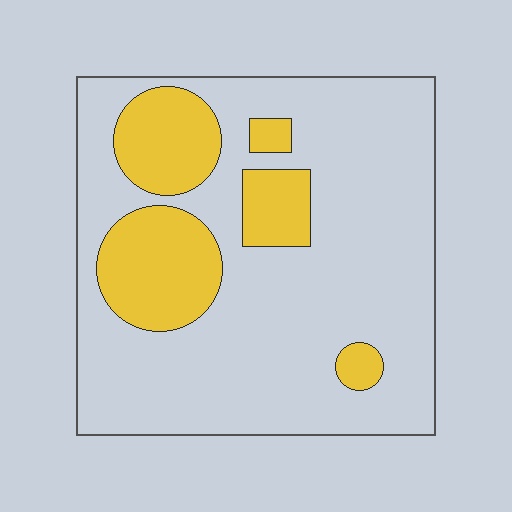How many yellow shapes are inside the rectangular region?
5.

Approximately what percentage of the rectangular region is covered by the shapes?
Approximately 25%.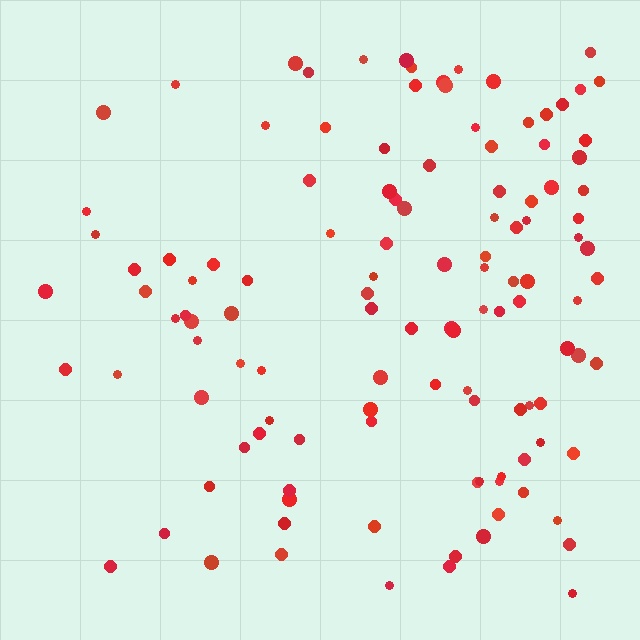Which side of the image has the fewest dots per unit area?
The left.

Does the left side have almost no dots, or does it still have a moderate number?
Still a moderate number, just noticeably fewer than the right.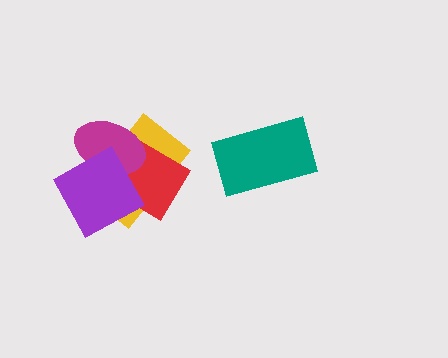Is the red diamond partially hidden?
Yes, it is partially covered by another shape.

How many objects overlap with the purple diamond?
3 objects overlap with the purple diamond.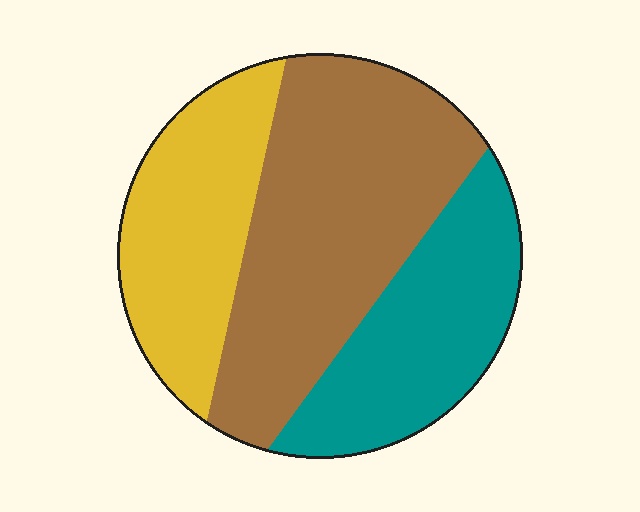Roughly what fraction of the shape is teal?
Teal covers 28% of the shape.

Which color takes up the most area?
Brown, at roughly 45%.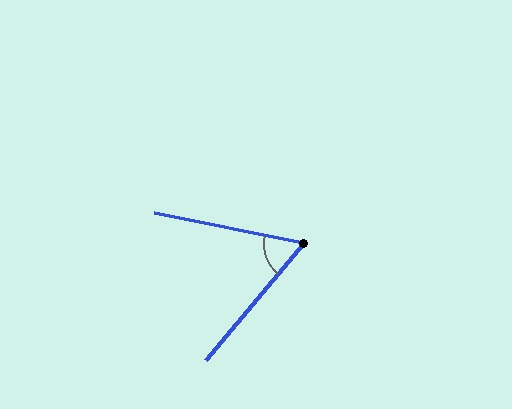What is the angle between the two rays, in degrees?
Approximately 62 degrees.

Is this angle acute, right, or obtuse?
It is acute.